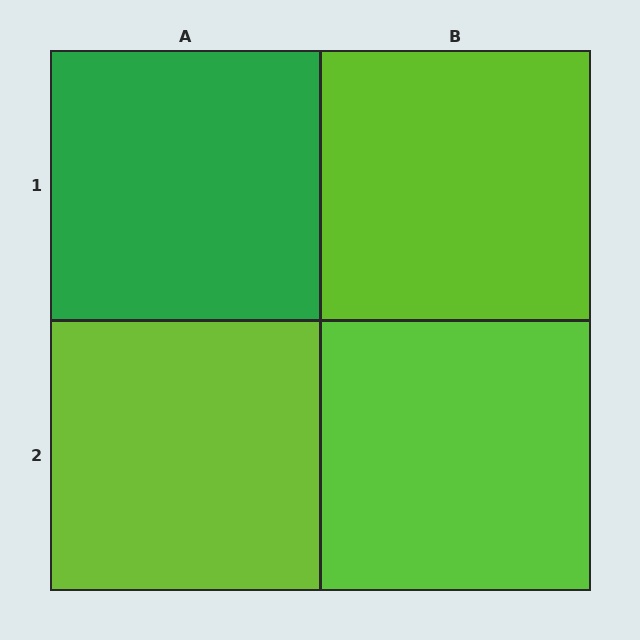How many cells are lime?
3 cells are lime.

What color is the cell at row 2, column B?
Lime.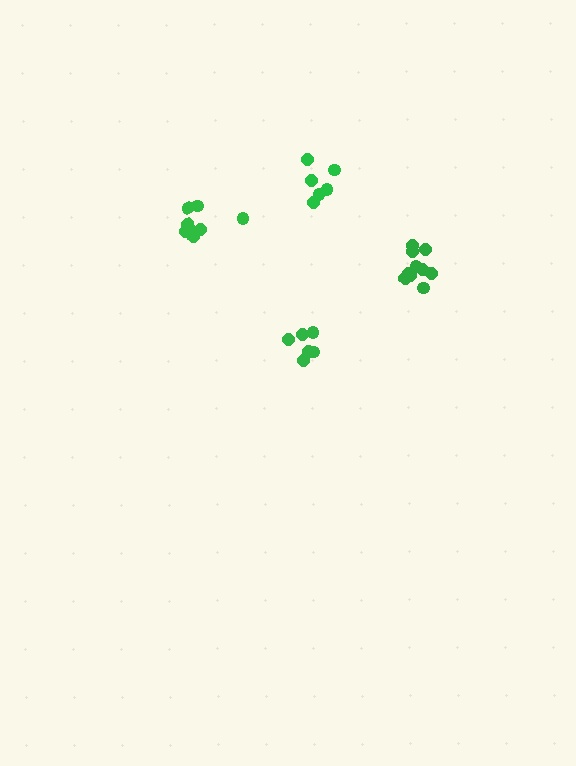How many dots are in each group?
Group 1: 6 dots, Group 2: 10 dots, Group 3: 8 dots, Group 4: 6 dots (30 total).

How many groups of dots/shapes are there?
There are 4 groups.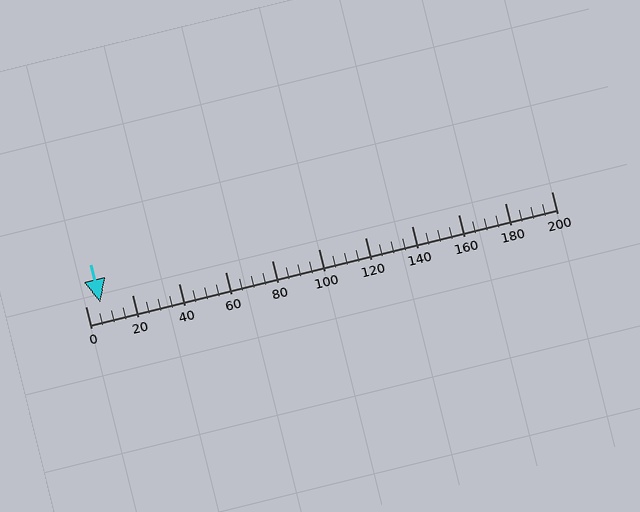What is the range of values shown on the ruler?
The ruler shows values from 0 to 200.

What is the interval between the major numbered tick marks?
The major tick marks are spaced 20 units apart.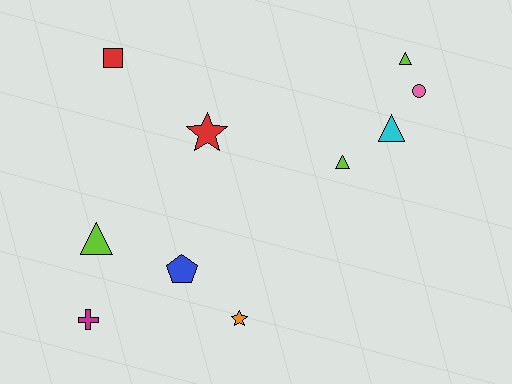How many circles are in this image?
There is 1 circle.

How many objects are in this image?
There are 10 objects.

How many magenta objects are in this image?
There is 1 magenta object.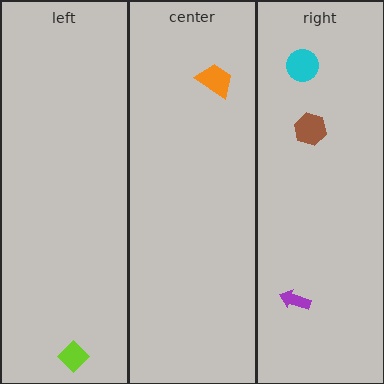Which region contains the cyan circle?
The right region.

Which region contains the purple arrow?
The right region.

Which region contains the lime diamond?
The left region.